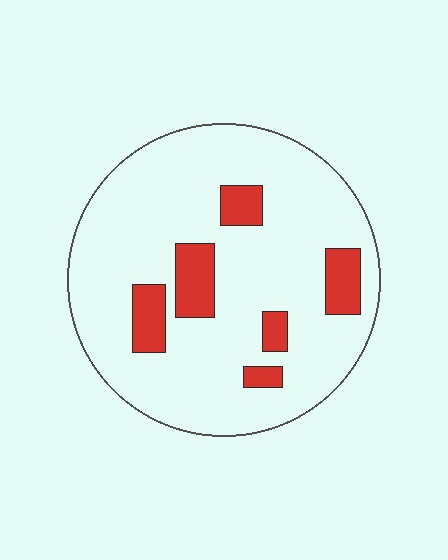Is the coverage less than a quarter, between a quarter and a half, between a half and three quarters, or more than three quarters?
Less than a quarter.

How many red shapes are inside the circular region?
6.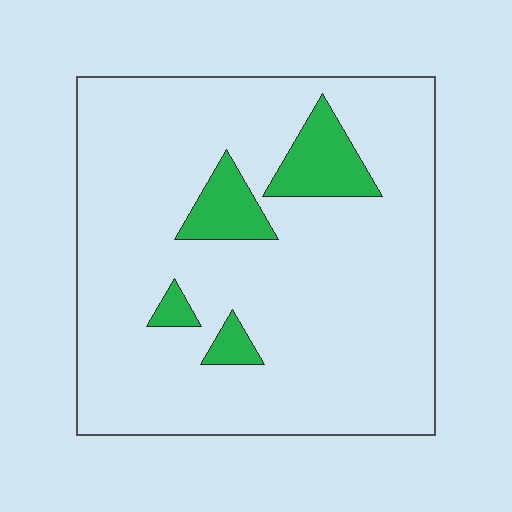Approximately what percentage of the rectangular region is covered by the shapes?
Approximately 10%.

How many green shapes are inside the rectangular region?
4.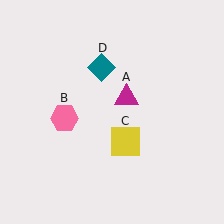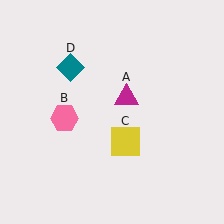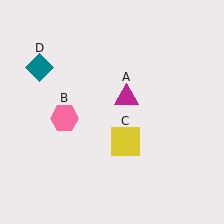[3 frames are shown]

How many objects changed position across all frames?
1 object changed position: teal diamond (object D).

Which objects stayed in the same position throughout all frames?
Magenta triangle (object A) and pink hexagon (object B) and yellow square (object C) remained stationary.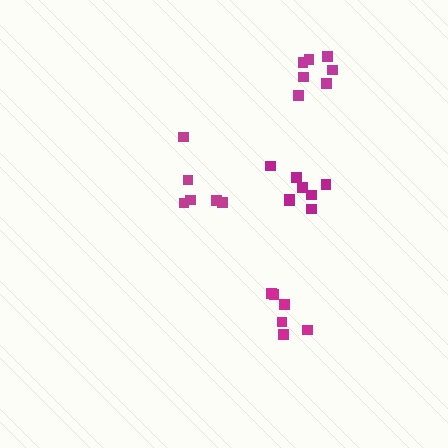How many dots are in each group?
Group 1: 7 dots, Group 2: 8 dots, Group 3: 6 dots, Group 4: 6 dots (27 total).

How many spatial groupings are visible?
There are 4 spatial groupings.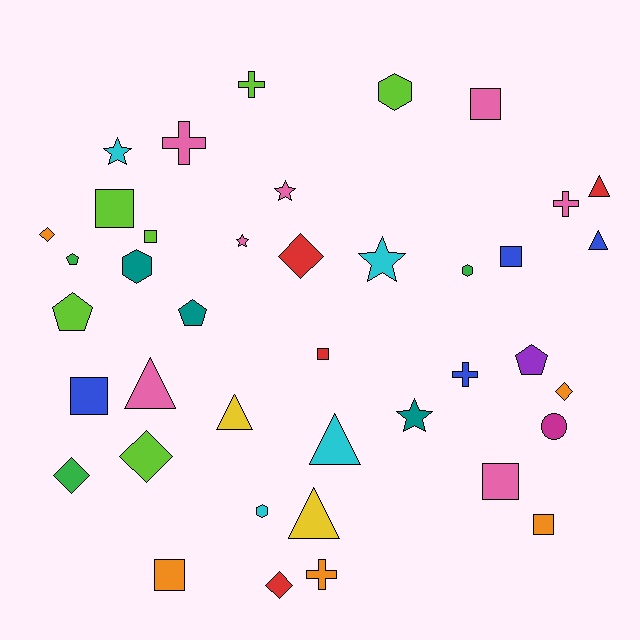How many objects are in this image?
There are 40 objects.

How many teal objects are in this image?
There are 3 teal objects.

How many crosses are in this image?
There are 5 crosses.